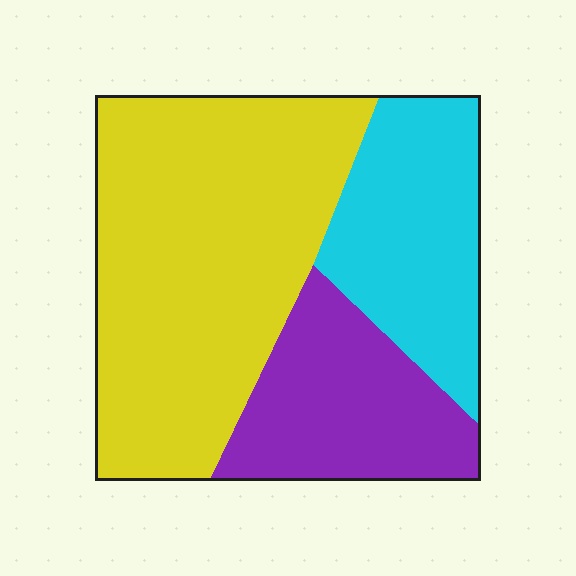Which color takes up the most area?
Yellow, at roughly 55%.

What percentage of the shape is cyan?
Cyan covers roughly 25% of the shape.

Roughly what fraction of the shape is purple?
Purple takes up about one quarter (1/4) of the shape.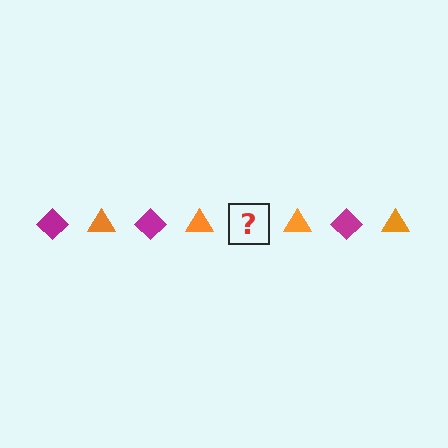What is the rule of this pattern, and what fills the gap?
The rule is that the pattern alternates between magenta diamond and orange triangle. The gap should be filled with a magenta diamond.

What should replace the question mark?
The question mark should be replaced with a magenta diamond.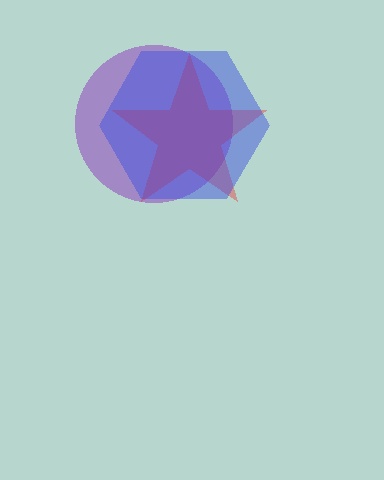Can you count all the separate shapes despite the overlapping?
Yes, there are 3 separate shapes.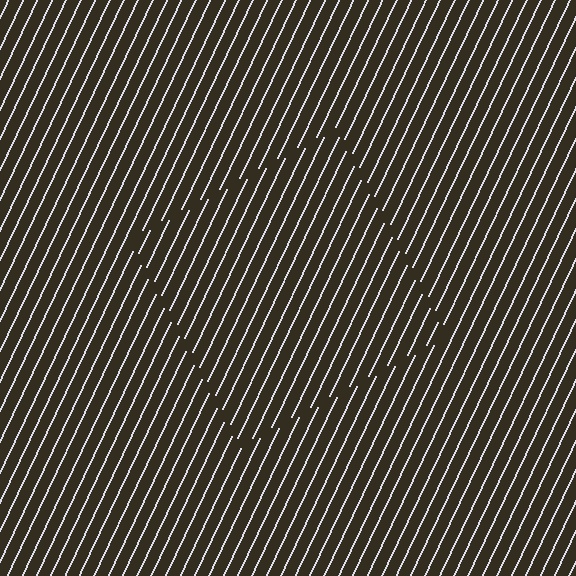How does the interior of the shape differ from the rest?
The interior of the shape contains the same grating, shifted by half a period — the contour is defined by the phase discontinuity where line-ends from the inner and outer gratings abut.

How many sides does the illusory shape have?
4 sides — the line-ends trace a square.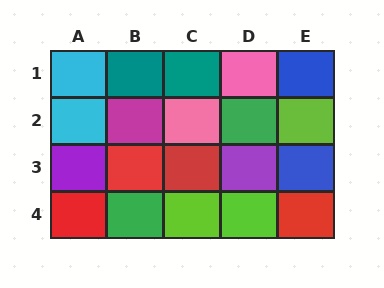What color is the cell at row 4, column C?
Lime.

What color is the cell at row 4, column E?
Red.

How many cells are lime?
3 cells are lime.